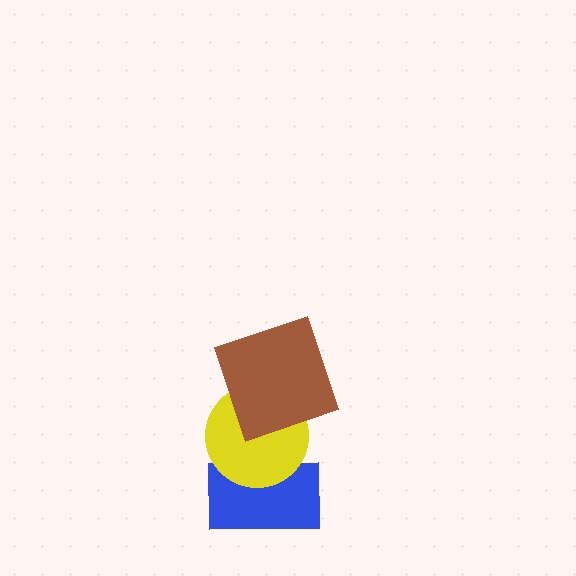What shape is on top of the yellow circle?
The brown square is on top of the yellow circle.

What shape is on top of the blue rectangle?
The yellow circle is on top of the blue rectangle.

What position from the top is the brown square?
The brown square is 1st from the top.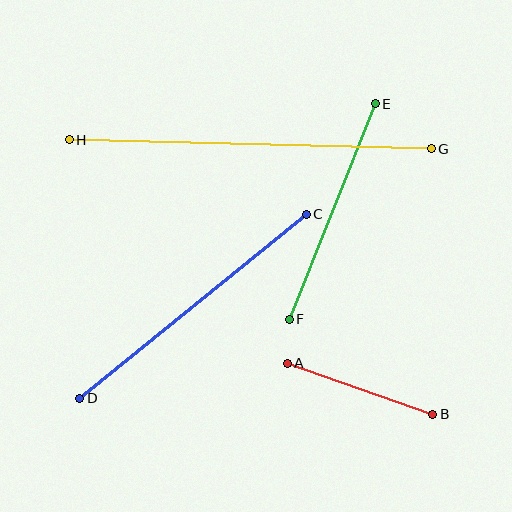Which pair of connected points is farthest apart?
Points G and H are farthest apart.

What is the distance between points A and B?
The distance is approximately 154 pixels.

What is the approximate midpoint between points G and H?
The midpoint is at approximately (250, 144) pixels.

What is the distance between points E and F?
The distance is approximately 232 pixels.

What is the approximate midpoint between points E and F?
The midpoint is at approximately (332, 211) pixels.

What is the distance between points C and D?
The distance is approximately 292 pixels.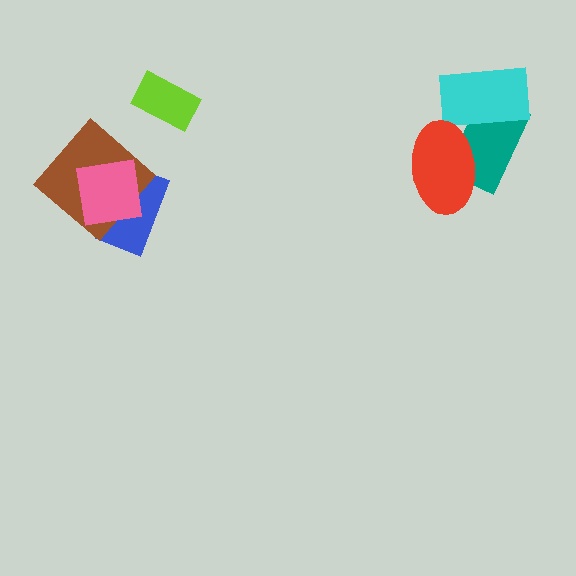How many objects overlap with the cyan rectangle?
2 objects overlap with the cyan rectangle.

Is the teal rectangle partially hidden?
Yes, it is partially covered by another shape.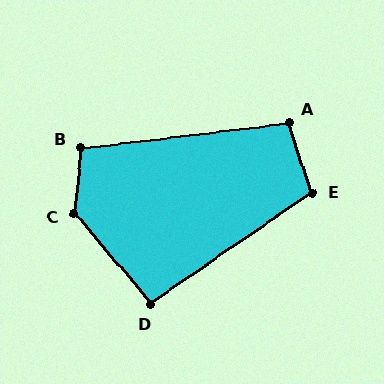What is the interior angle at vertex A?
Approximately 101 degrees (obtuse).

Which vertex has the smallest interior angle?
D, at approximately 95 degrees.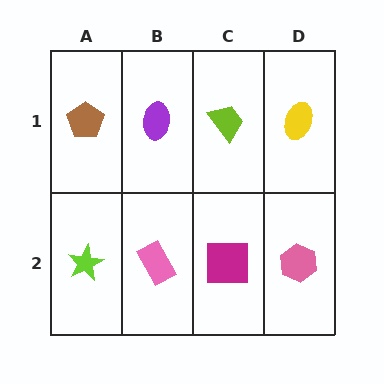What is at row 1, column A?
A brown pentagon.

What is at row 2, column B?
A pink rectangle.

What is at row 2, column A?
A lime star.